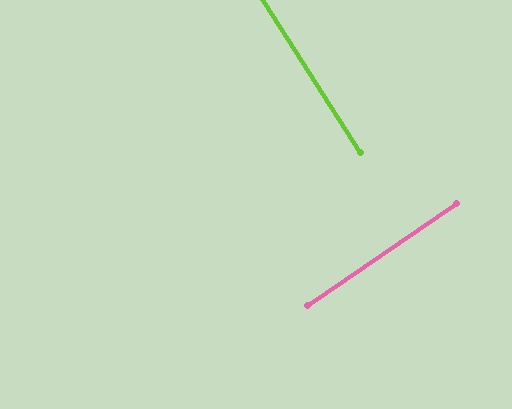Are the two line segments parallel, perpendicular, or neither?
Perpendicular — they meet at approximately 88°.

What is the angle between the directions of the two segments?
Approximately 88 degrees.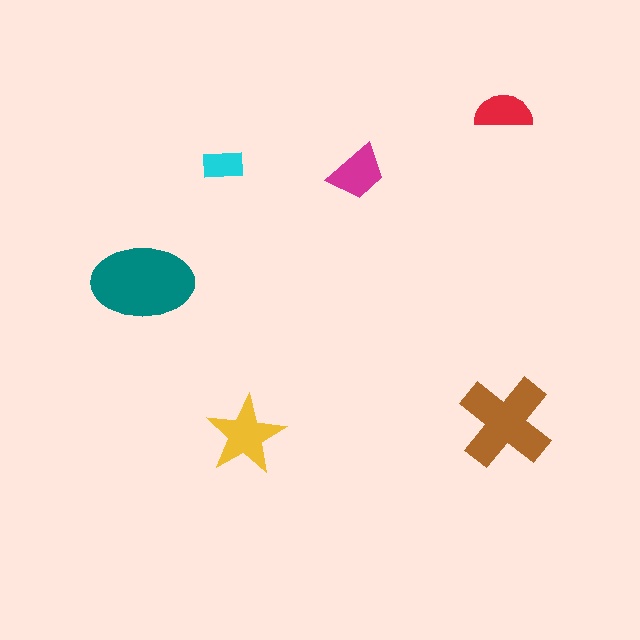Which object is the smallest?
The cyan rectangle.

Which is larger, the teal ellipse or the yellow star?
The teal ellipse.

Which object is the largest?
The teal ellipse.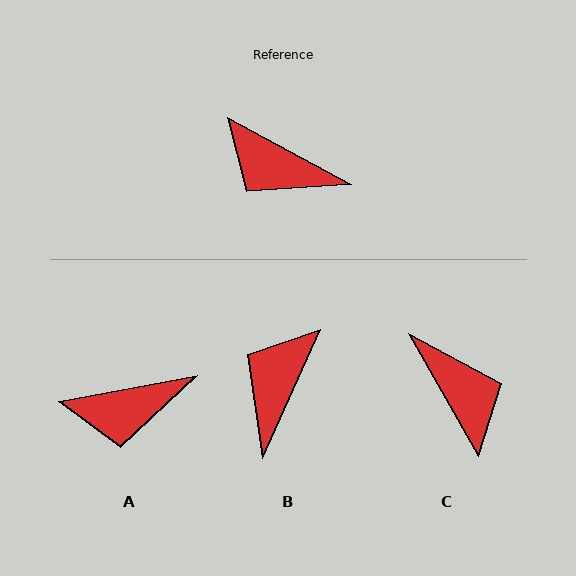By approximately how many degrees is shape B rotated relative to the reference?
Approximately 86 degrees clockwise.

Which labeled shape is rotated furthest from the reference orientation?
C, about 148 degrees away.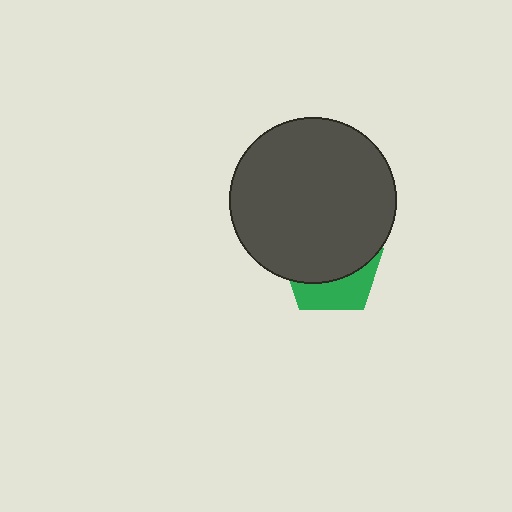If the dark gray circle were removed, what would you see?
You would see the complete green pentagon.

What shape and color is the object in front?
The object in front is a dark gray circle.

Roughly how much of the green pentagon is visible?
A small part of it is visible (roughly 35%).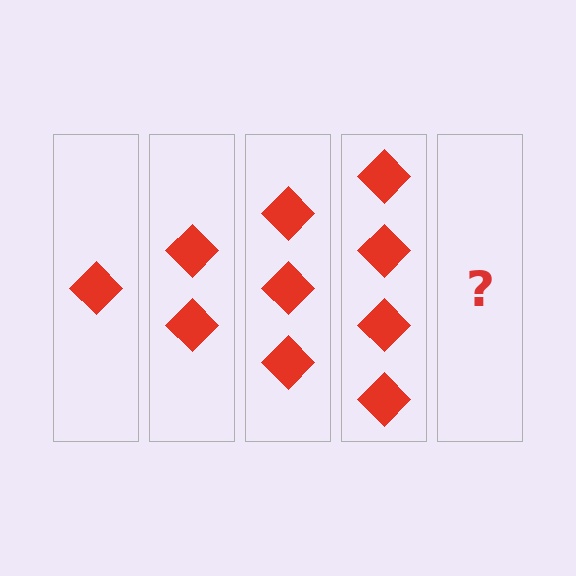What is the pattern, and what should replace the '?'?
The pattern is that each step adds one more diamond. The '?' should be 5 diamonds.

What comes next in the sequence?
The next element should be 5 diamonds.